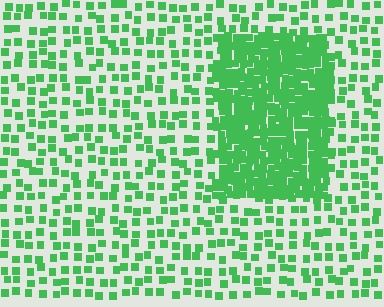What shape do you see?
I see a rectangle.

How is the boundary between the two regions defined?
The boundary is defined by a change in element density (approximately 3.1x ratio). All elements are the same color, size, and shape.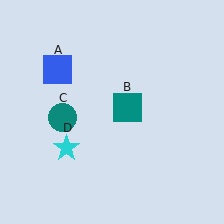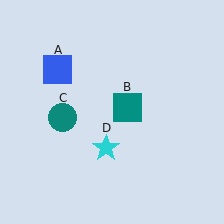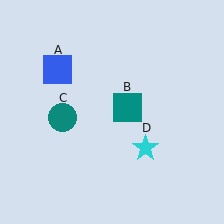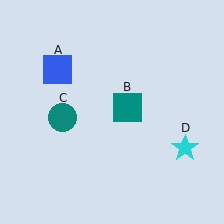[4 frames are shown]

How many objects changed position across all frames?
1 object changed position: cyan star (object D).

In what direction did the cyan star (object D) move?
The cyan star (object D) moved right.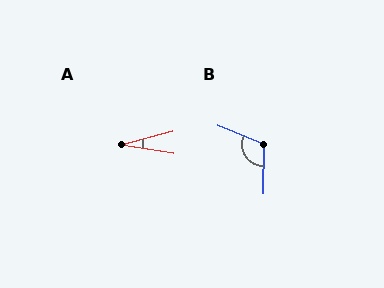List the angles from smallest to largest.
A (24°), B (112°).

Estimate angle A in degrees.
Approximately 24 degrees.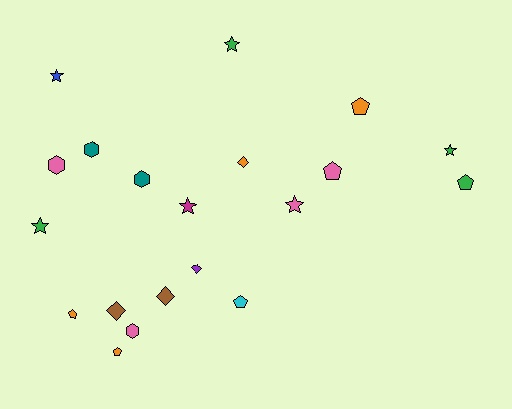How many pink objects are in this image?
There are 4 pink objects.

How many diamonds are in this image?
There are 4 diamonds.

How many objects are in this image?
There are 20 objects.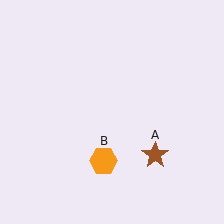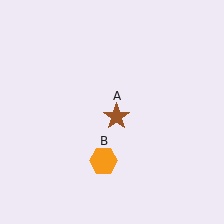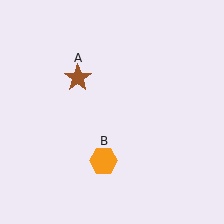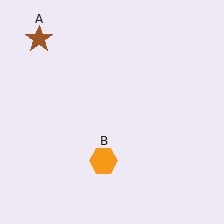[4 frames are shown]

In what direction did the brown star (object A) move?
The brown star (object A) moved up and to the left.